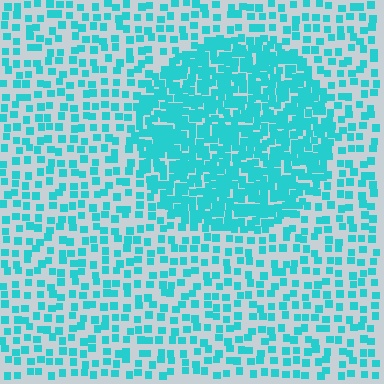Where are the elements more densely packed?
The elements are more densely packed inside the circle boundary.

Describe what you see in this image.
The image contains small cyan elements arranged at two different densities. A circle-shaped region is visible where the elements are more densely packed than the surrounding area.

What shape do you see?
I see a circle.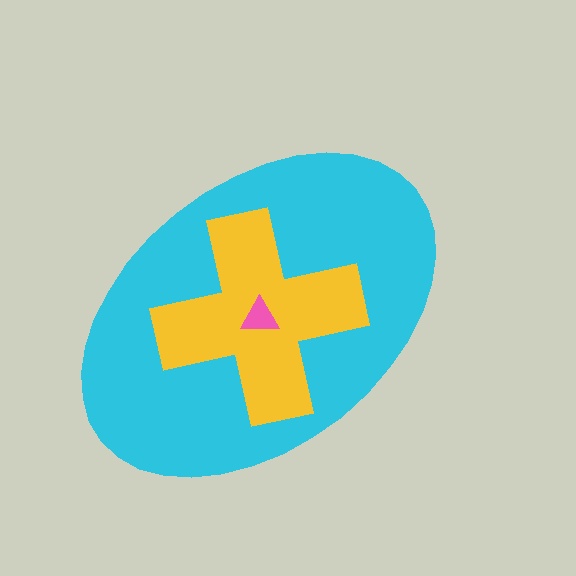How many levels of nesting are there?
3.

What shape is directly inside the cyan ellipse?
The yellow cross.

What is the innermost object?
The pink triangle.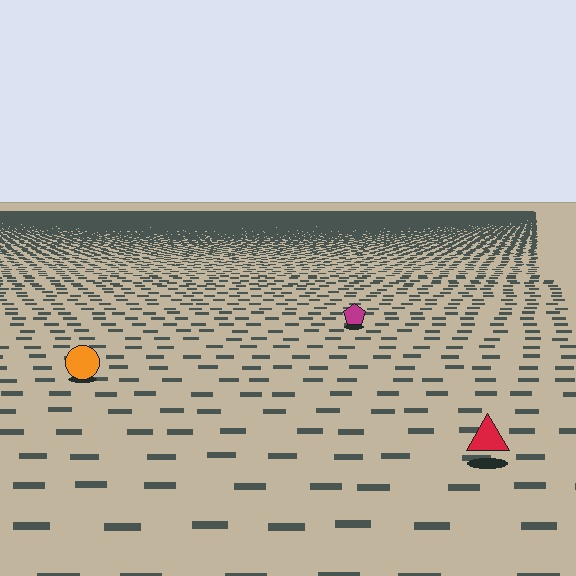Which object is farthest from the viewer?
The magenta pentagon is farthest from the viewer. It appears smaller and the ground texture around it is denser.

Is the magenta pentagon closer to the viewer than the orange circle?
No. The orange circle is closer — you can tell from the texture gradient: the ground texture is coarser near it.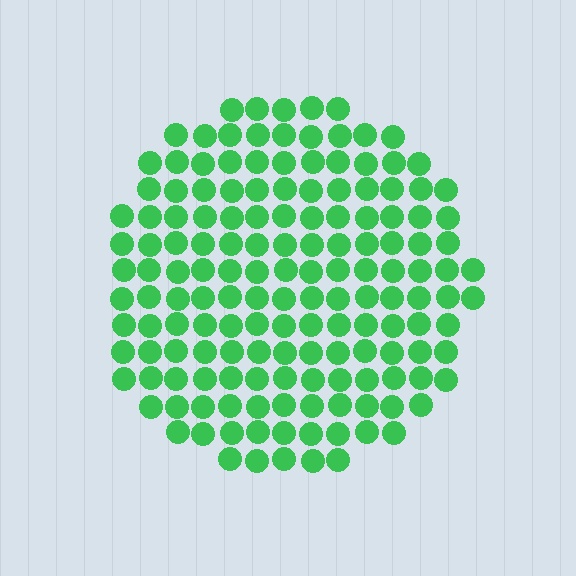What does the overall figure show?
The overall figure shows a circle.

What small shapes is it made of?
It is made of small circles.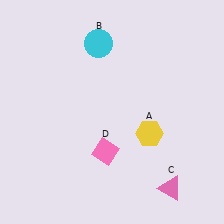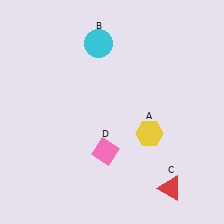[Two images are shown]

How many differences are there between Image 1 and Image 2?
There is 1 difference between the two images.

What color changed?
The triangle (C) changed from pink in Image 1 to red in Image 2.